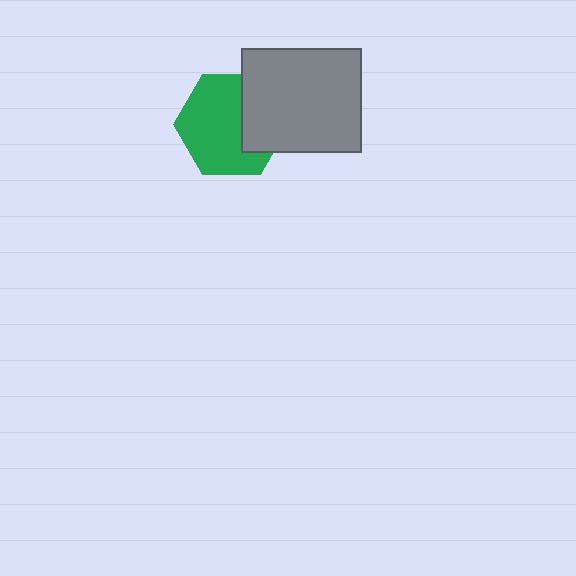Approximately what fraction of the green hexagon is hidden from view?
Roughly 32% of the green hexagon is hidden behind the gray rectangle.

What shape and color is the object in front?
The object in front is a gray rectangle.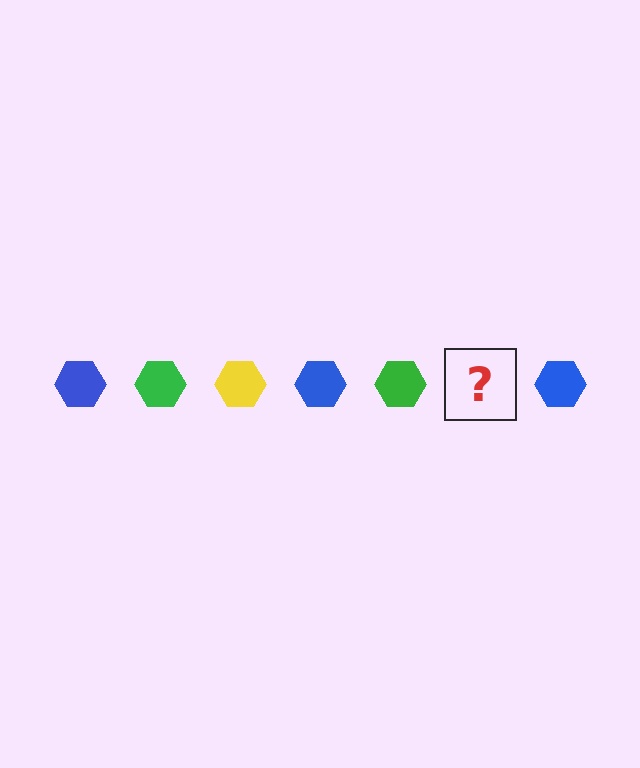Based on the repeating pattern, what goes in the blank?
The blank should be a yellow hexagon.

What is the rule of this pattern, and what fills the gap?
The rule is that the pattern cycles through blue, green, yellow hexagons. The gap should be filled with a yellow hexagon.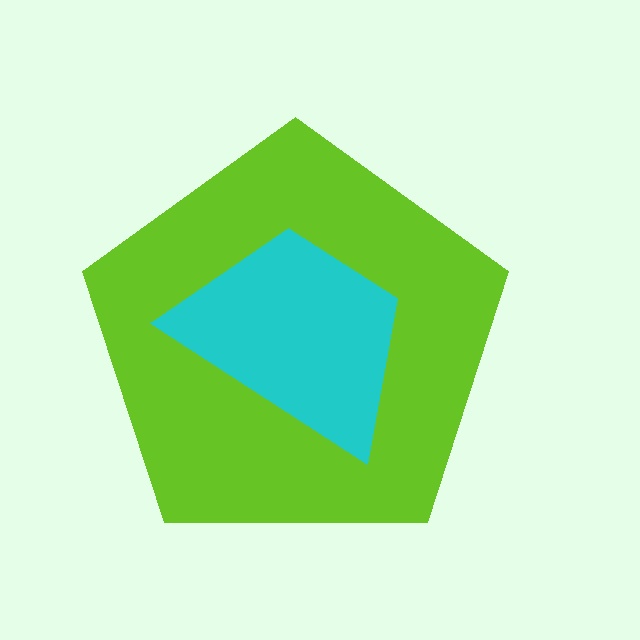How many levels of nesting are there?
2.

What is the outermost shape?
The lime pentagon.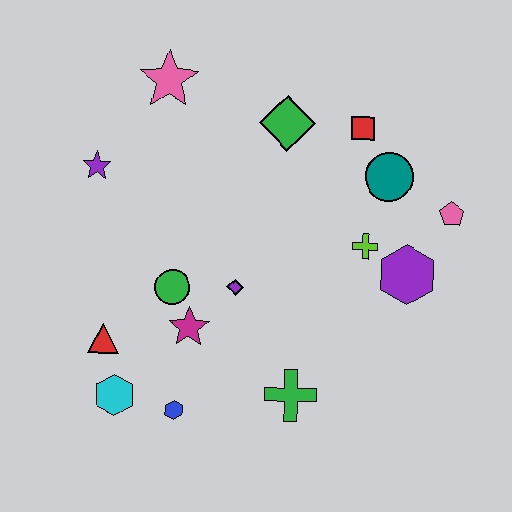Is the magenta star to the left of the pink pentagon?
Yes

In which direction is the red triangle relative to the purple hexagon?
The red triangle is to the left of the purple hexagon.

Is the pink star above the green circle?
Yes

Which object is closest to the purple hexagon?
The lime cross is closest to the purple hexagon.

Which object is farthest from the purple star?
The pink pentagon is farthest from the purple star.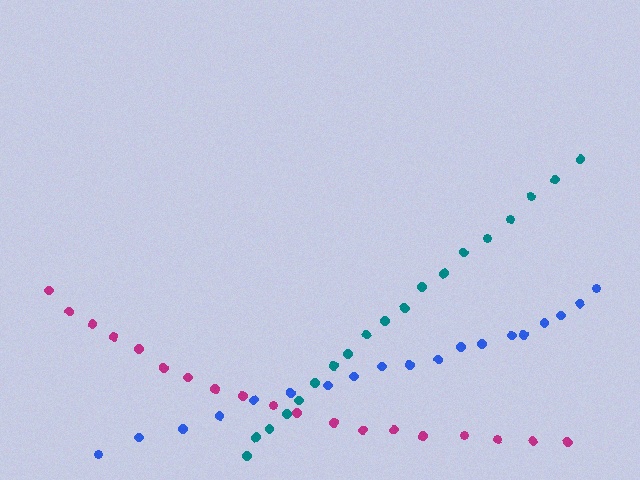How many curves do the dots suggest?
There are 3 distinct paths.